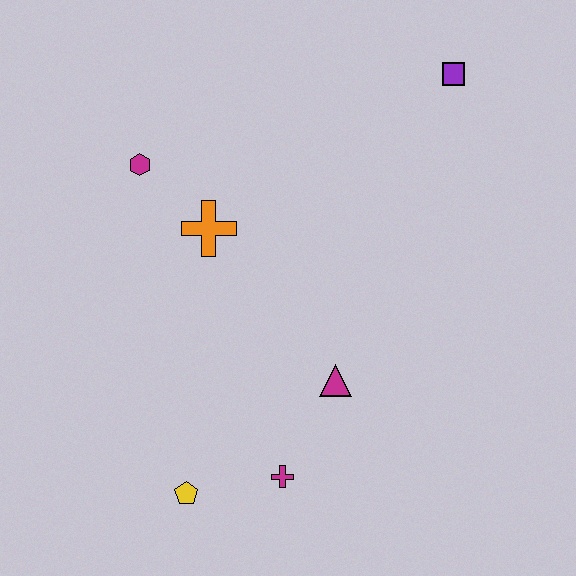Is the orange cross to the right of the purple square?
No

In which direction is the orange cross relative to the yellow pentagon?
The orange cross is above the yellow pentagon.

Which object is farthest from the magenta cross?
The purple square is farthest from the magenta cross.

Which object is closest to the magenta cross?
The yellow pentagon is closest to the magenta cross.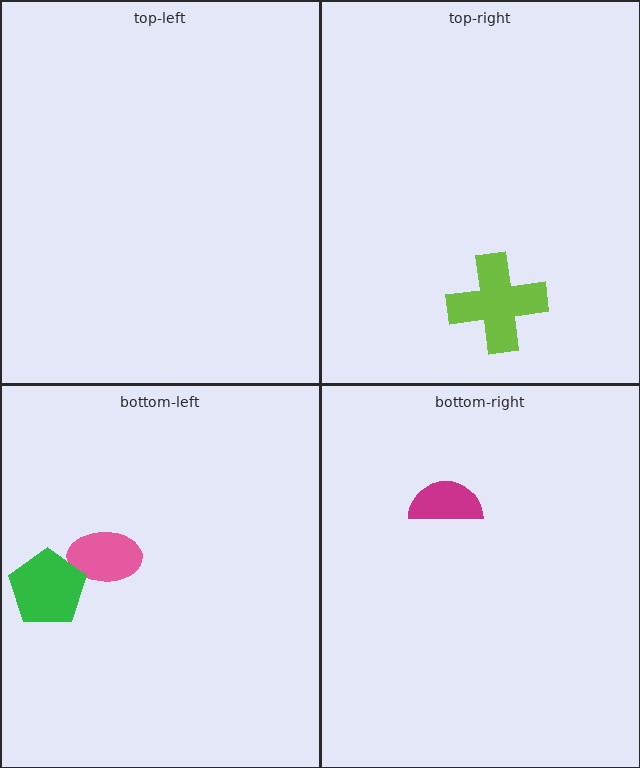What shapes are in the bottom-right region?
The magenta semicircle.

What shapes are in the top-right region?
The lime cross.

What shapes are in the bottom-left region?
The pink ellipse, the green pentagon.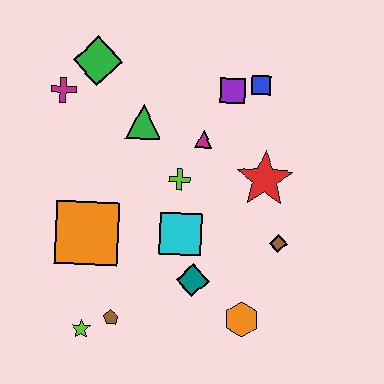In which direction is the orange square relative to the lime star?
The orange square is above the lime star.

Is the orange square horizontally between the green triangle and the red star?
No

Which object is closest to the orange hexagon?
The teal diamond is closest to the orange hexagon.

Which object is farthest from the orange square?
The blue square is farthest from the orange square.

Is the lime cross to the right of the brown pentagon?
Yes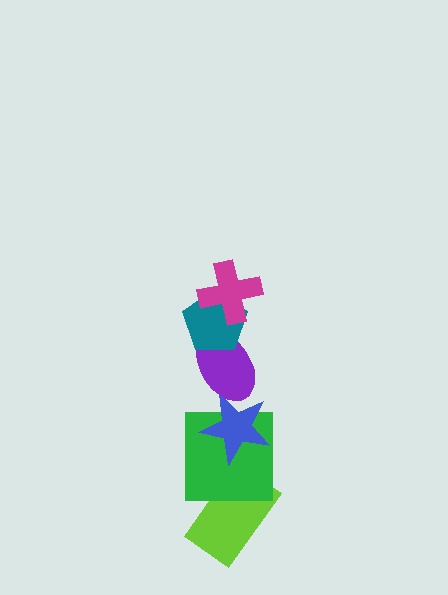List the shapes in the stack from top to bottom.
From top to bottom: the magenta cross, the teal pentagon, the purple ellipse, the blue star, the green square, the lime rectangle.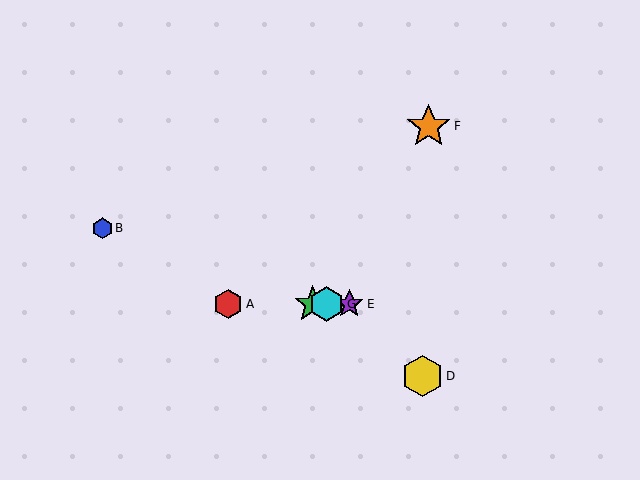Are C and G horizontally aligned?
Yes, both are at y≈304.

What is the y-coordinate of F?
Object F is at y≈126.